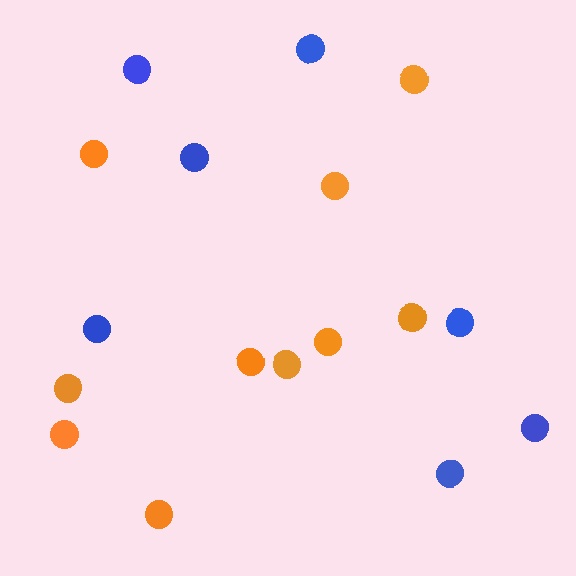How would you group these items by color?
There are 2 groups: one group of blue circles (7) and one group of orange circles (10).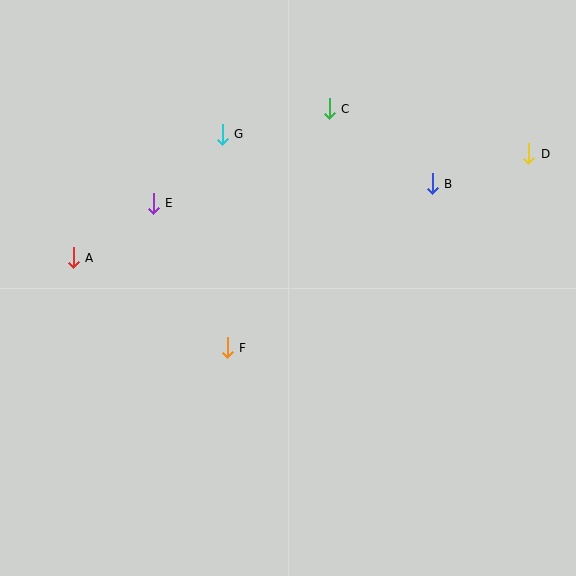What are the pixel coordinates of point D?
Point D is at (529, 154).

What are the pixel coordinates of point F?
Point F is at (227, 348).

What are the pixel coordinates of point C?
Point C is at (329, 109).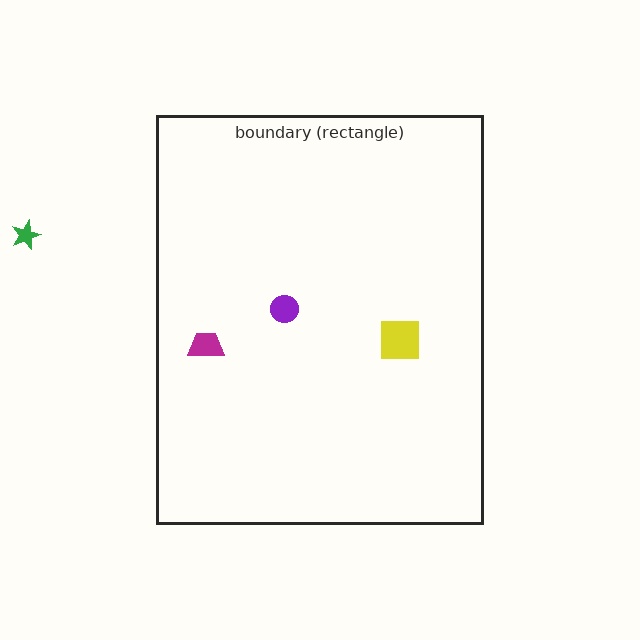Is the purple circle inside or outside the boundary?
Inside.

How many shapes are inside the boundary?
3 inside, 1 outside.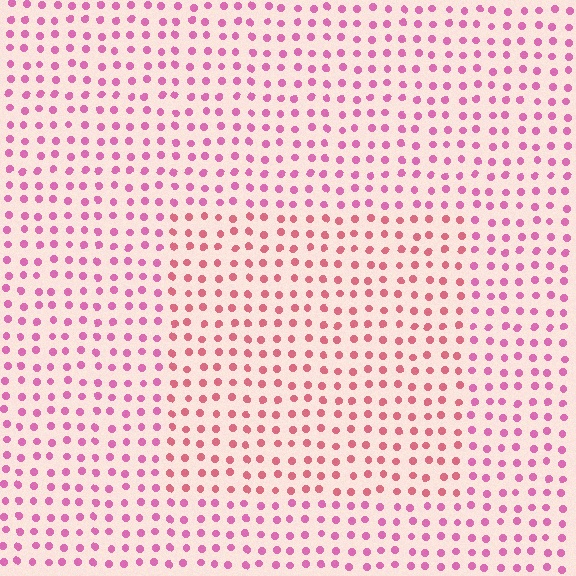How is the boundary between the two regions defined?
The boundary is defined purely by a slight shift in hue (about 27 degrees). Spacing, size, and orientation are identical on both sides.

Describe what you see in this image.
The image is filled with small pink elements in a uniform arrangement. A rectangle-shaped region is visible where the elements are tinted to a slightly different hue, forming a subtle color boundary.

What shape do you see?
I see a rectangle.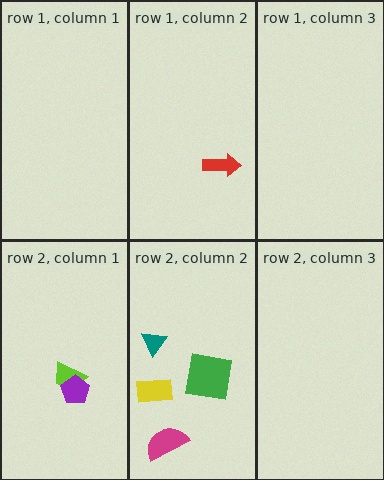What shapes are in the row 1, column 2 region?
The red arrow.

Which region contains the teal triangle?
The row 2, column 2 region.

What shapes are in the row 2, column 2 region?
The teal triangle, the yellow rectangle, the magenta semicircle, the green square.